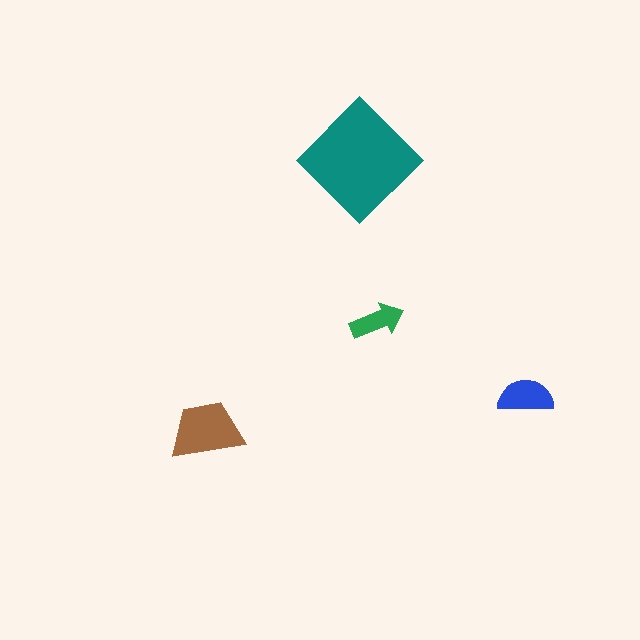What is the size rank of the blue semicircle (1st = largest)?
3rd.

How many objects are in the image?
There are 4 objects in the image.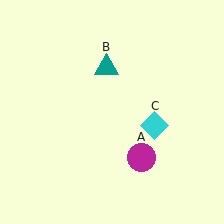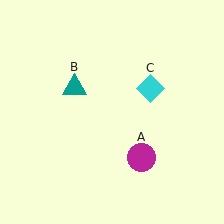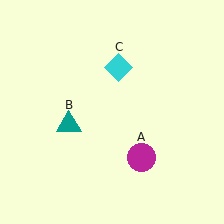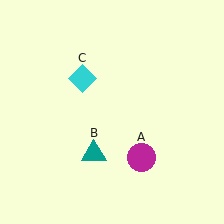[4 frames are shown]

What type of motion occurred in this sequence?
The teal triangle (object B), cyan diamond (object C) rotated counterclockwise around the center of the scene.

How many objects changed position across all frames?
2 objects changed position: teal triangle (object B), cyan diamond (object C).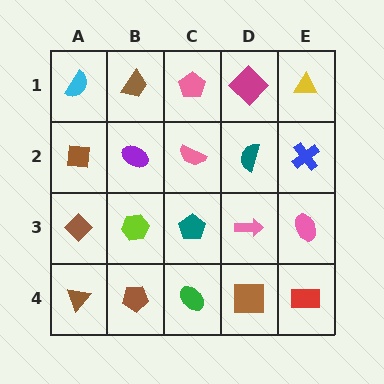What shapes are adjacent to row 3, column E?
A blue cross (row 2, column E), a red rectangle (row 4, column E), a pink arrow (row 3, column D).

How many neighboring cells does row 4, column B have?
3.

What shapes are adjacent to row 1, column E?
A blue cross (row 2, column E), a magenta diamond (row 1, column D).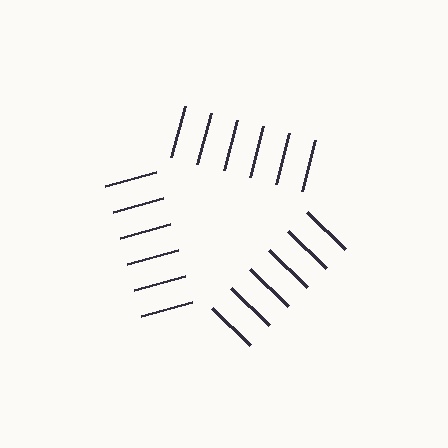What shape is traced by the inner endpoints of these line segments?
An illusory triangle — the line segments terminate on its edges but no continuous stroke is drawn.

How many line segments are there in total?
18 — 6 along each of the 3 edges.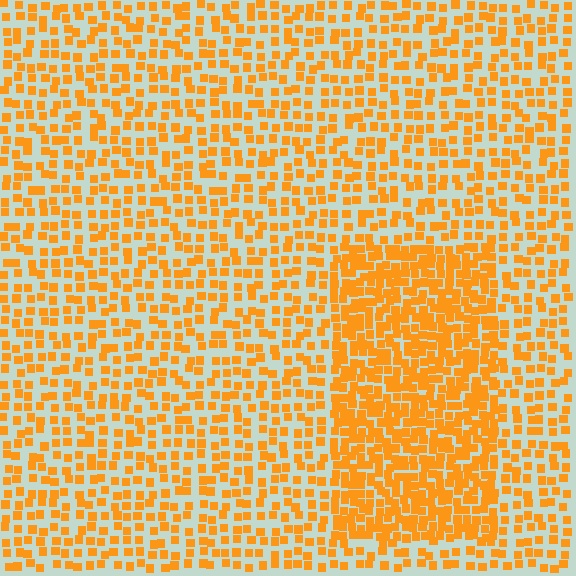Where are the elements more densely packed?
The elements are more densely packed inside the rectangle boundary.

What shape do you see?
I see a rectangle.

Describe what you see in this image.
The image contains small orange elements arranged at two different densities. A rectangle-shaped region is visible where the elements are more densely packed than the surrounding area.